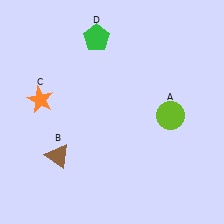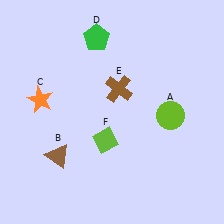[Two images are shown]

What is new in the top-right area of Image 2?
A brown cross (E) was added in the top-right area of Image 2.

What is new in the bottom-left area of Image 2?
A lime diamond (F) was added in the bottom-left area of Image 2.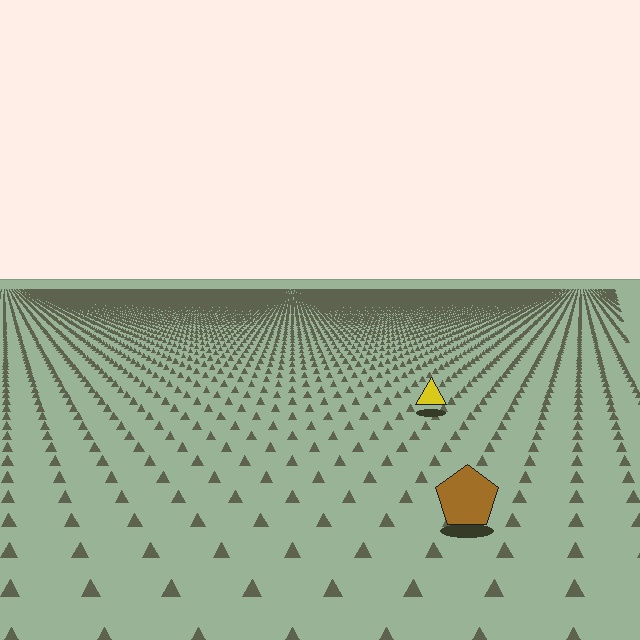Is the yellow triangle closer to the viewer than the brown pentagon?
No. The brown pentagon is closer — you can tell from the texture gradient: the ground texture is coarser near it.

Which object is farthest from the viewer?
The yellow triangle is farthest from the viewer. It appears smaller and the ground texture around it is denser.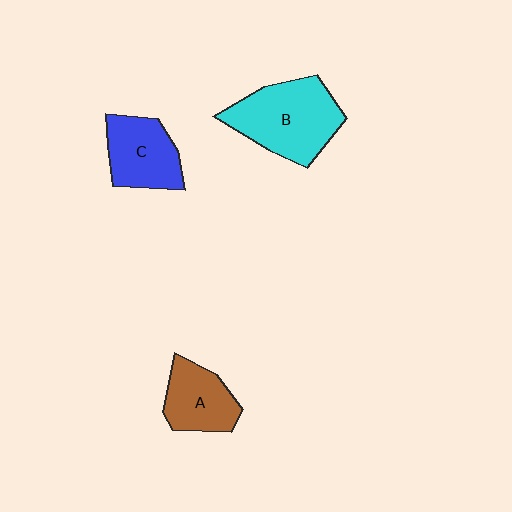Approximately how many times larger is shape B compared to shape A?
Approximately 1.6 times.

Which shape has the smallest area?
Shape A (brown).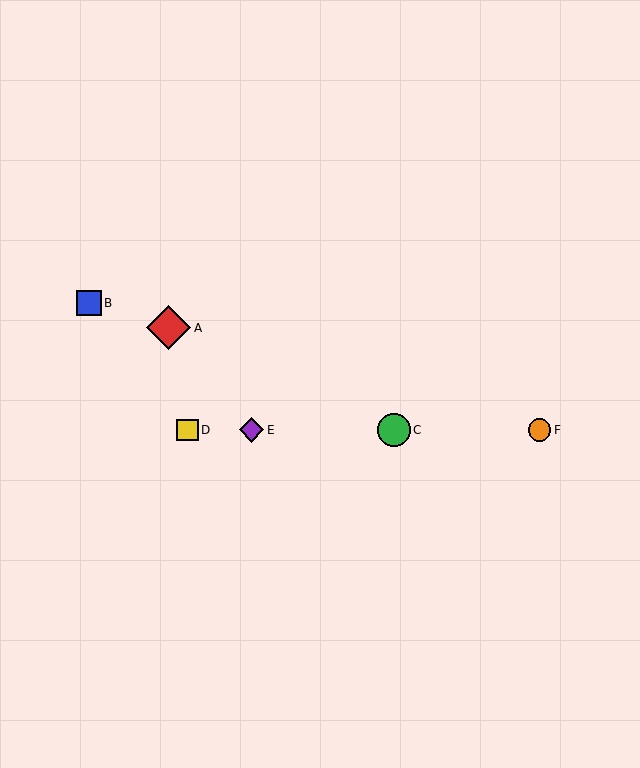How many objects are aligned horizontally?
4 objects (C, D, E, F) are aligned horizontally.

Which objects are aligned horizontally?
Objects C, D, E, F are aligned horizontally.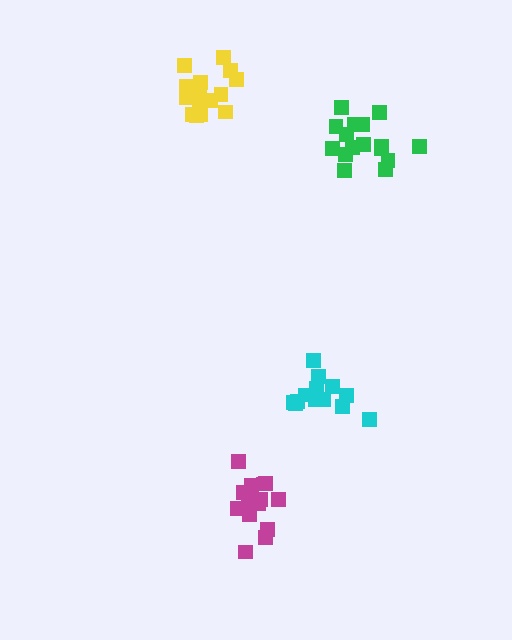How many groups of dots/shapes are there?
There are 4 groups.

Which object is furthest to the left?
The yellow cluster is leftmost.